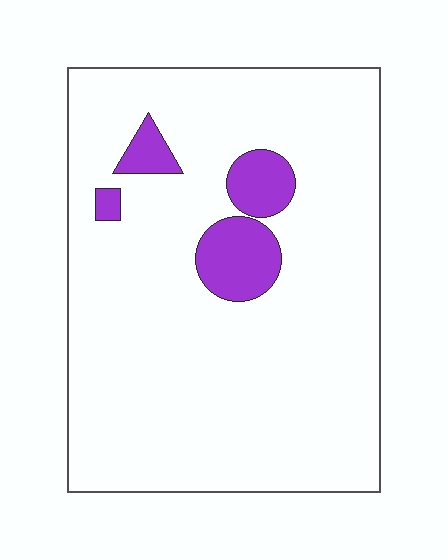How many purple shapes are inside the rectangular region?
4.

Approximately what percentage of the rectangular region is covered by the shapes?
Approximately 10%.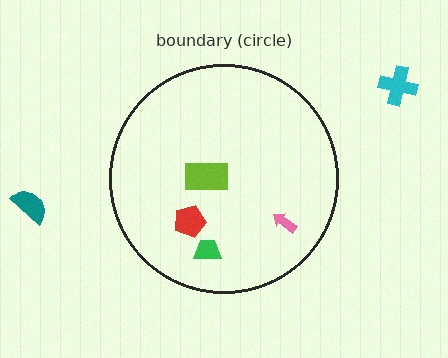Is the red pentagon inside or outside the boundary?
Inside.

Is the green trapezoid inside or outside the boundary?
Inside.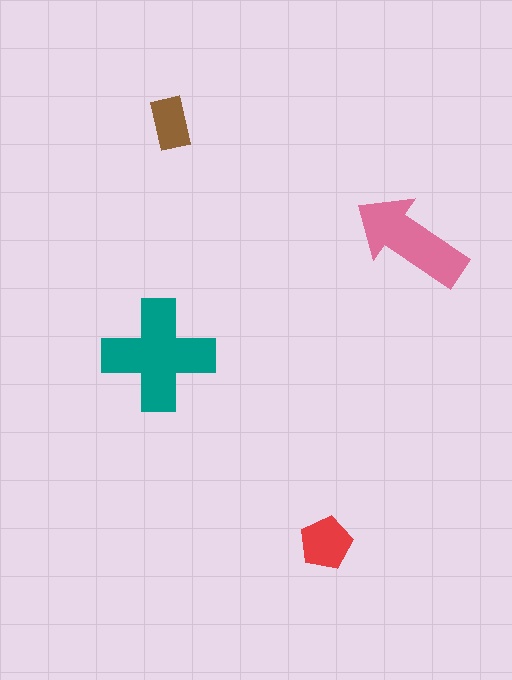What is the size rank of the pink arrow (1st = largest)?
2nd.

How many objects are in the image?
There are 4 objects in the image.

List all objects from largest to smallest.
The teal cross, the pink arrow, the red pentagon, the brown rectangle.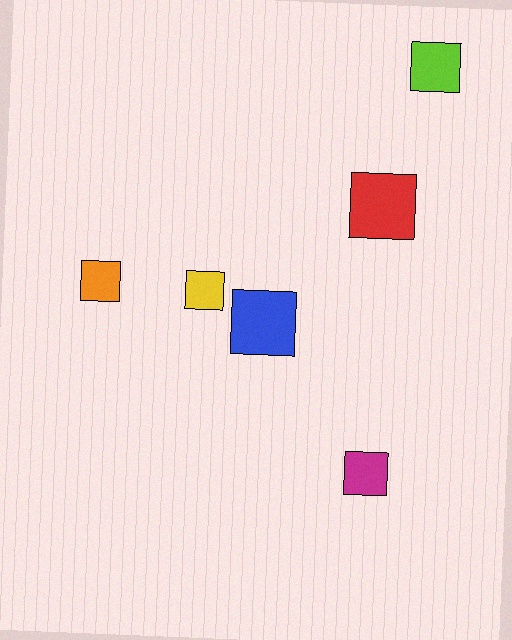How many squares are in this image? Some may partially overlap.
There are 6 squares.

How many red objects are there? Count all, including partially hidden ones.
There is 1 red object.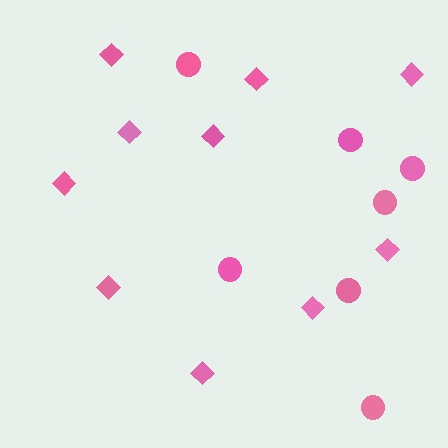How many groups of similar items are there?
There are 2 groups: one group of diamonds (10) and one group of circles (7).